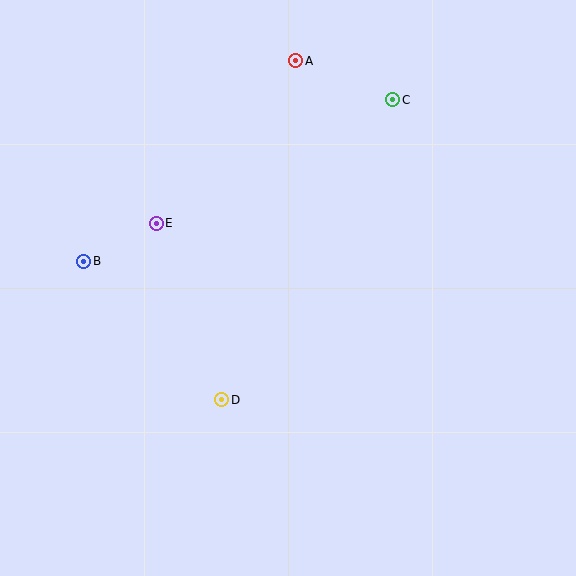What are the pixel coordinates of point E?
Point E is at (156, 223).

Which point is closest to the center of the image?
Point D at (222, 400) is closest to the center.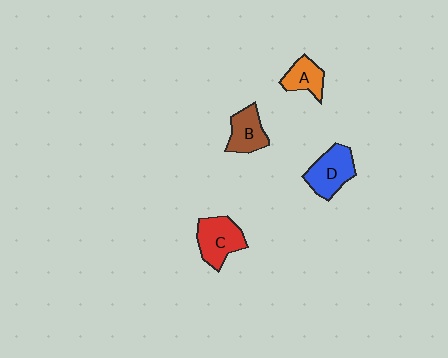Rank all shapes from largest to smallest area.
From largest to smallest: C (red), D (blue), B (brown), A (orange).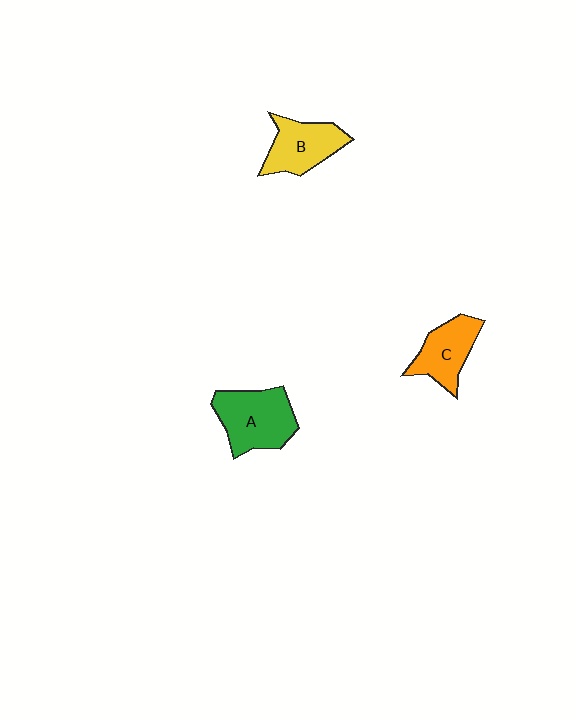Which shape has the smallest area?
Shape C (orange).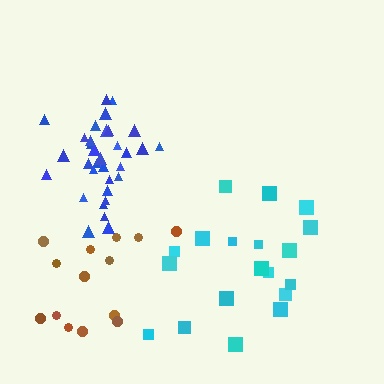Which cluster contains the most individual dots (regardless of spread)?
Blue (35).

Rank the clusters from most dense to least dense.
blue, brown, cyan.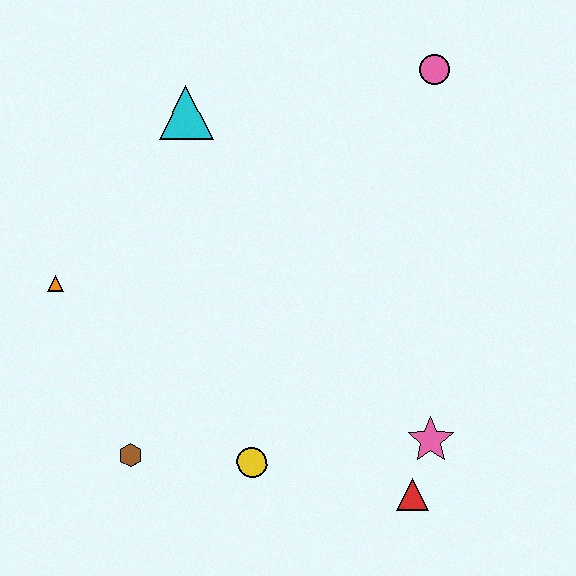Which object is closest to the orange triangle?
The brown hexagon is closest to the orange triangle.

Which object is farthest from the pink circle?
The brown hexagon is farthest from the pink circle.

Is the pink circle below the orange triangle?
No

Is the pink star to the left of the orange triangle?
No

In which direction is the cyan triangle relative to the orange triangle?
The cyan triangle is above the orange triangle.